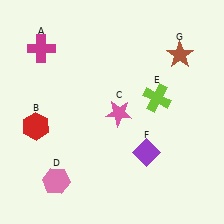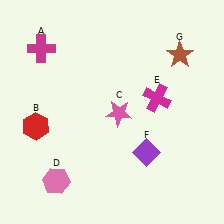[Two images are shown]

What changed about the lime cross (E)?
In Image 1, E is lime. In Image 2, it changed to magenta.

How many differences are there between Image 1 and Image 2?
There is 1 difference between the two images.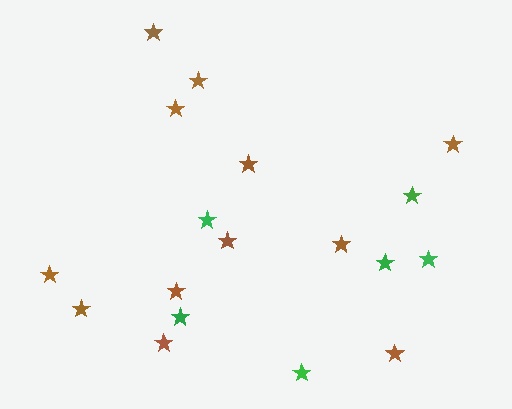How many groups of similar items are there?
There are 2 groups: one group of brown stars (12) and one group of green stars (6).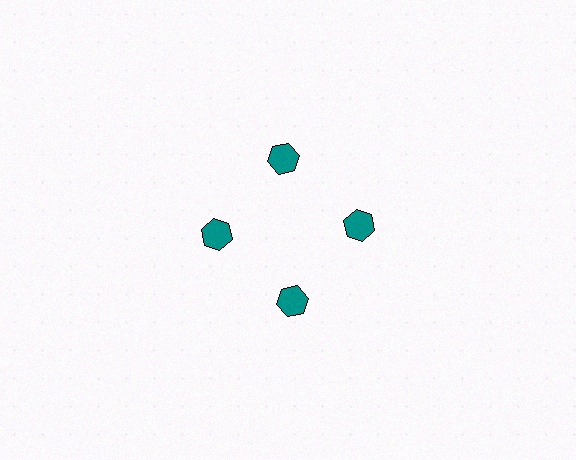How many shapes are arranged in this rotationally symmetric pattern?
There are 4 shapes, arranged in 4 groups of 1.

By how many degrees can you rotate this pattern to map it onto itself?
The pattern maps onto itself every 90 degrees of rotation.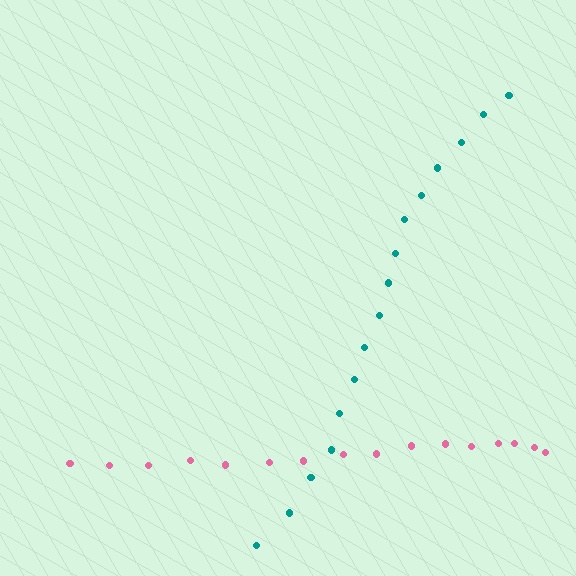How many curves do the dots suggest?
There are 2 distinct paths.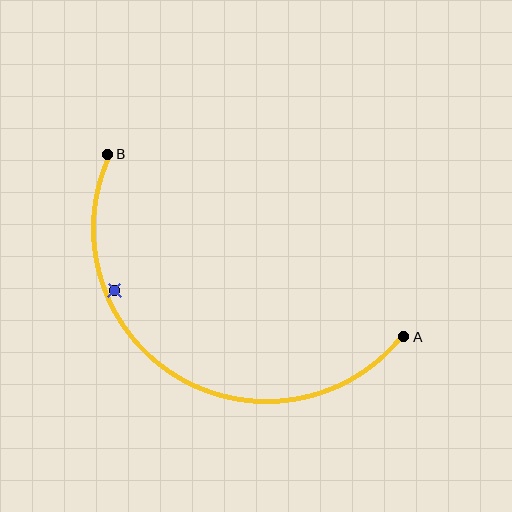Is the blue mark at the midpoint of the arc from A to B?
No — the blue mark does not lie on the arc at all. It sits slightly inside the curve.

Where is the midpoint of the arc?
The arc midpoint is the point on the curve farthest from the straight line joining A and B. It sits below that line.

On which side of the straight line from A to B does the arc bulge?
The arc bulges below the straight line connecting A and B.